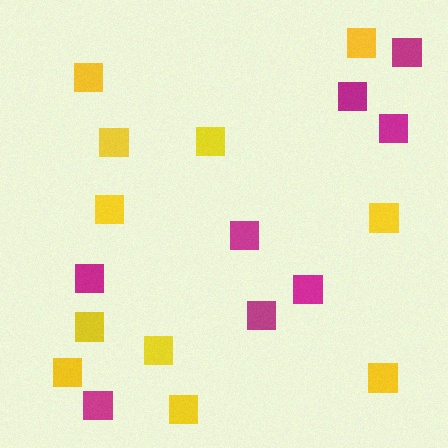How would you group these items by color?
There are 2 groups: one group of magenta squares (8) and one group of yellow squares (11).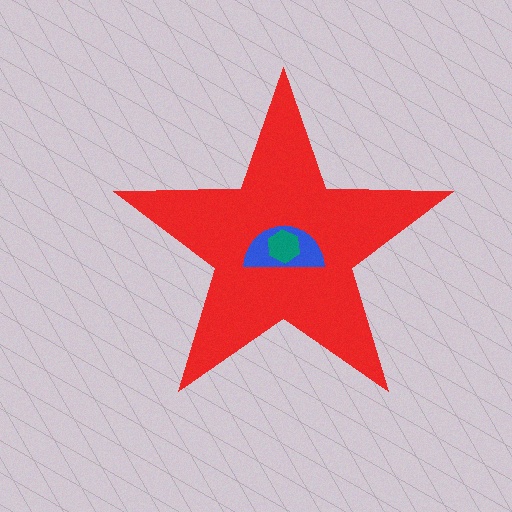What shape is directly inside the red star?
The blue semicircle.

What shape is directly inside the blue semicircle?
The teal hexagon.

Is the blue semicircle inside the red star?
Yes.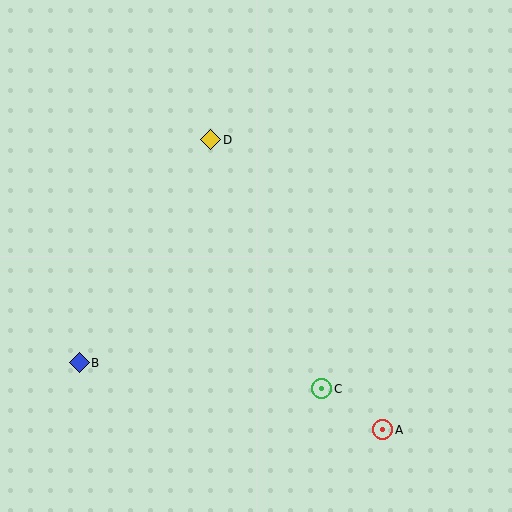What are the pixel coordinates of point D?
Point D is at (211, 140).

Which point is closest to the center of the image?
Point D at (211, 140) is closest to the center.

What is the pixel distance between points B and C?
The distance between B and C is 244 pixels.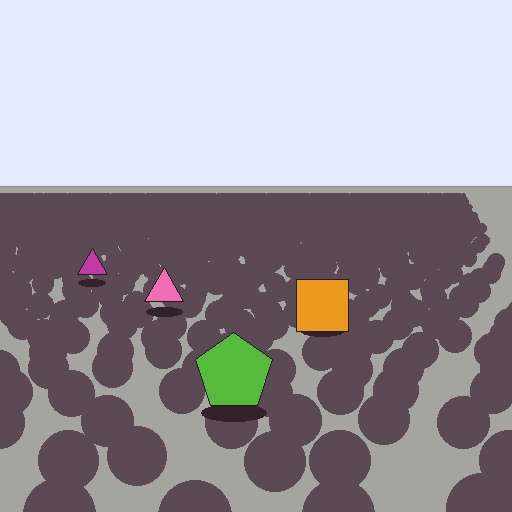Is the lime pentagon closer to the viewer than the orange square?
Yes. The lime pentagon is closer — you can tell from the texture gradient: the ground texture is coarser near it.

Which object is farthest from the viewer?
The magenta triangle is farthest from the viewer. It appears smaller and the ground texture around it is denser.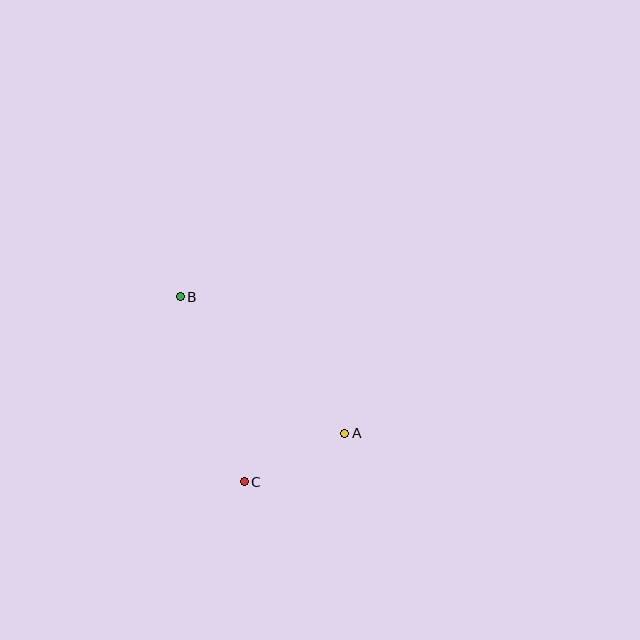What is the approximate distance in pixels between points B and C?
The distance between B and C is approximately 196 pixels.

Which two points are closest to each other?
Points A and C are closest to each other.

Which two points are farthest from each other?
Points A and B are farthest from each other.